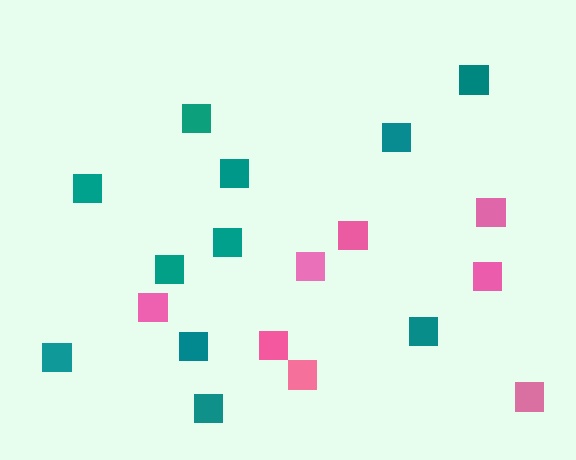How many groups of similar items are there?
There are 2 groups: one group of teal squares (11) and one group of pink squares (8).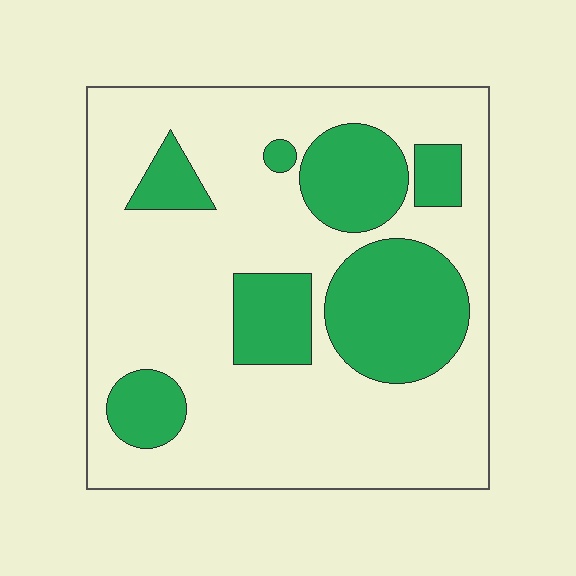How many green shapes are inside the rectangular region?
7.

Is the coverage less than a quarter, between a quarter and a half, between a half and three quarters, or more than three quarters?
Between a quarter and a half.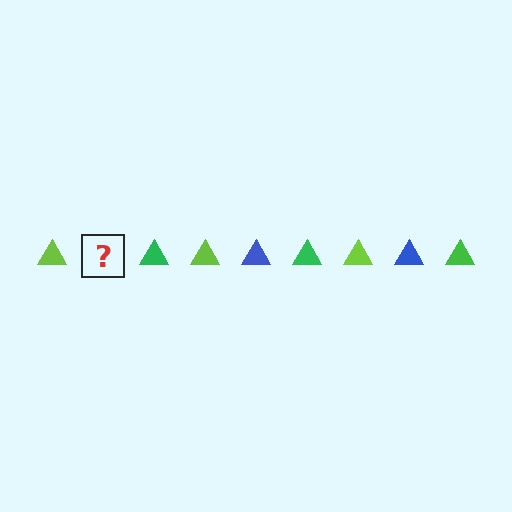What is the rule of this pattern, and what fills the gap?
The rule is that the pattern cycles through lime, blue, green triangles. The gap should be filled with a blue triangle.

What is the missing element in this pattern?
The missing element is a blue triangle.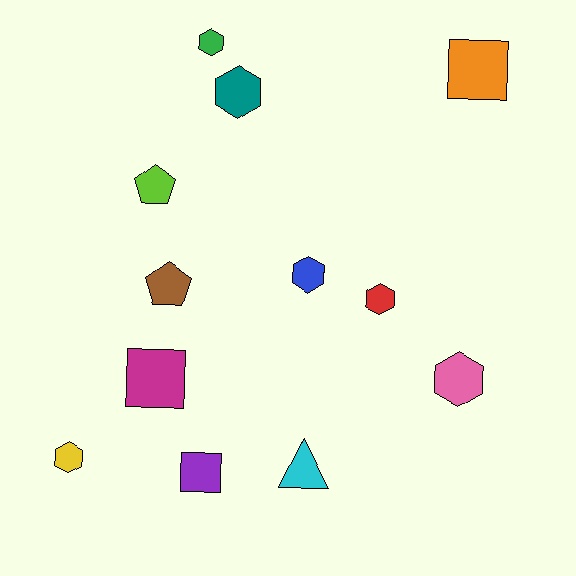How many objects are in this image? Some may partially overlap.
There are 12 objects.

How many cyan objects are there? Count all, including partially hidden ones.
There is 1 cyan object.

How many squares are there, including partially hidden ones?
There are 3 squares.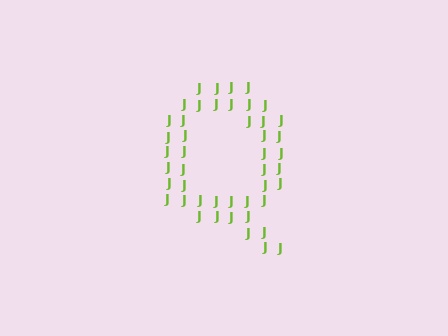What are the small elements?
The small elements are letter J's.